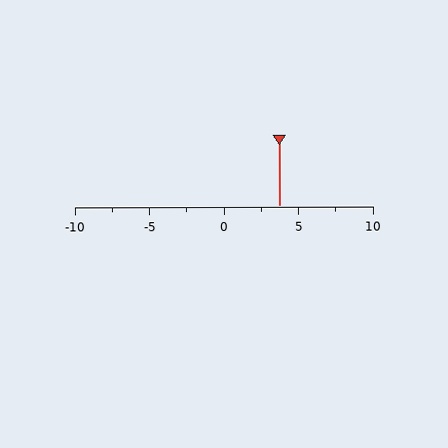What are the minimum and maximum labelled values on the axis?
The axis runs from -10 to 10.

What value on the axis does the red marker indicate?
The marker indicates approximately 3.8.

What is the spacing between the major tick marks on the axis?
The major ticks are spaced 5 apart.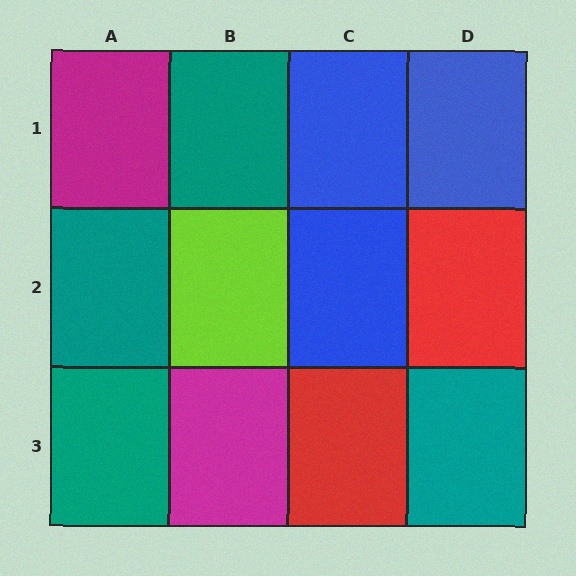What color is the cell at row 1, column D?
Blue.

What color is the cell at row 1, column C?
Blue.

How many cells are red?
2 cells are red.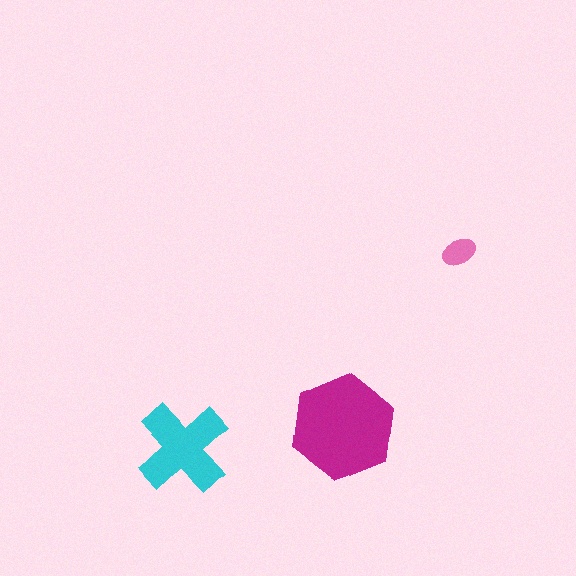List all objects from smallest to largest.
The pink ellipse, the cyan cross, the magenta hexagon.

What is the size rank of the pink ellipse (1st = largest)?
3rd.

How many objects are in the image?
There are 3 objects in the image.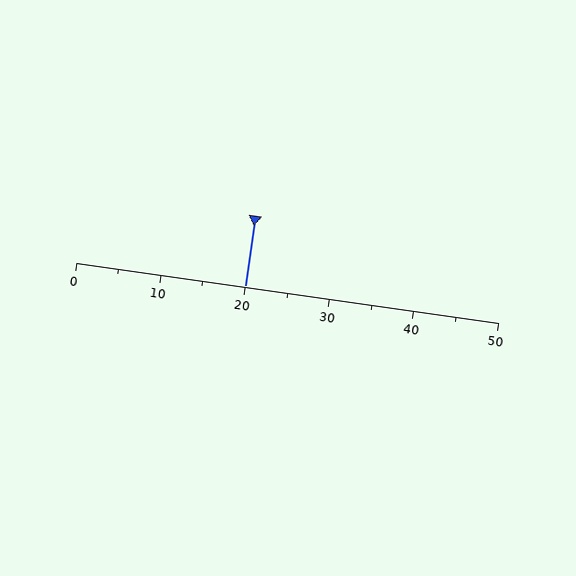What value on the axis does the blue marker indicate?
The marker indicates approximately 20.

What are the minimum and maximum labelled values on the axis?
The axis runs from 0 to 50.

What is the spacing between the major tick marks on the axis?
The major ticks are spaced 10 apart.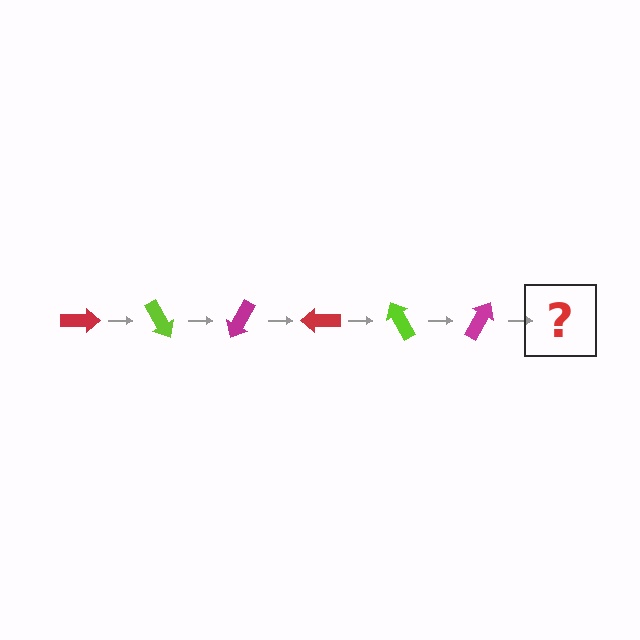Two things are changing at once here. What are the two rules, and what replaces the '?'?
The two rules are that it rotates 60 degrees each step and the color cycles through red, lime, and magenta. The '?' should be a red arrow, rotated 360 degrees from the start.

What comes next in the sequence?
The next element should be a red arrow, rotated 360 degrees from the start.